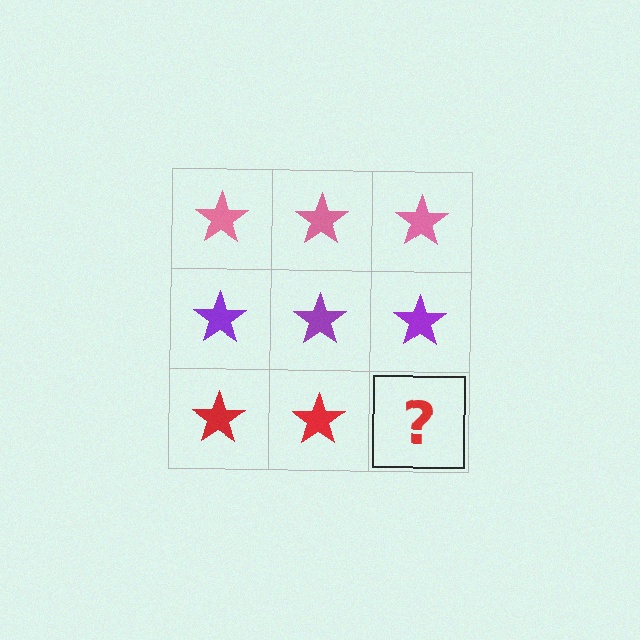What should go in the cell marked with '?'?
The missing cell should contain a red star.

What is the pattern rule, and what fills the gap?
The rule is that each row has a consistent color. The gap should be filled with a red star.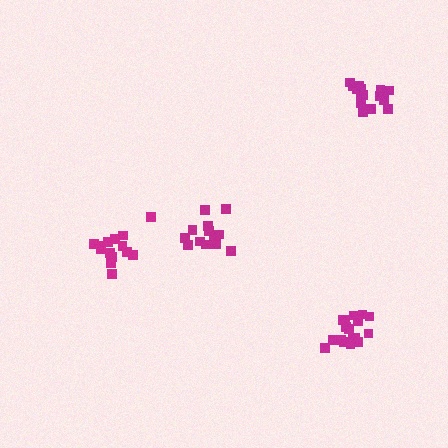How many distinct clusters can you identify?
There are 4 distinct clusters.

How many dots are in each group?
Group 1: 16 dots, Group 2: 18 dots, Group 3: 14 dots, Group 4: 14 dots (62 total).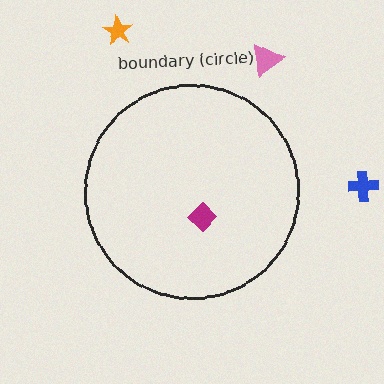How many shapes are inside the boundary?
1 inside, 3 outside.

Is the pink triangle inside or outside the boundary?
Outside.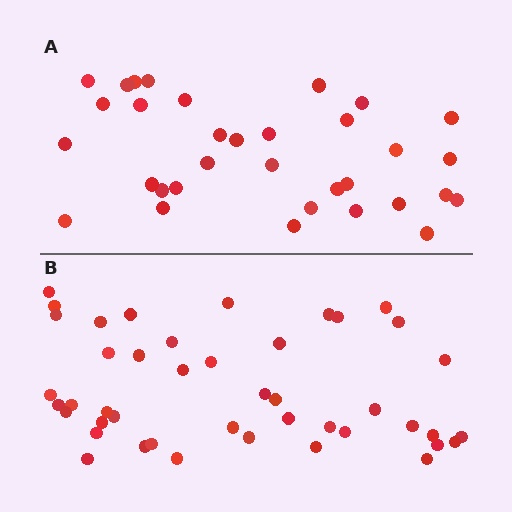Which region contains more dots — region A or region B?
Region B (the bottom region) has more dots.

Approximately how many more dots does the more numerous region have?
Region B has roughly 12 or so more dots than region A.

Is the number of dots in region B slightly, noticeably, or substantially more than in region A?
Region B has noticeably more, but not dramatically so. The ratio is roughly 1.3 to 1.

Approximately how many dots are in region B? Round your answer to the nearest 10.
About 40 dots. (The exact count is 44, which rounds to 40.)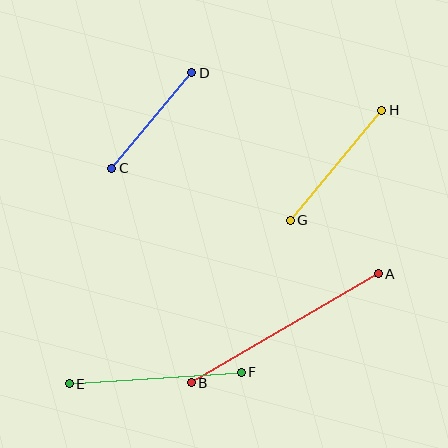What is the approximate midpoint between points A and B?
The midpoint is at approximately (285, 328) pixels.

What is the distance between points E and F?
The distance is approximately 172 pixels.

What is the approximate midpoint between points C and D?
The midpoint is at approximately (152, 120) pixels.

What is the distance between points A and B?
The distance is approximately 216 pixels.